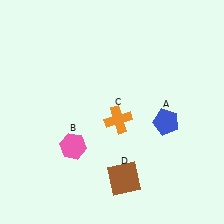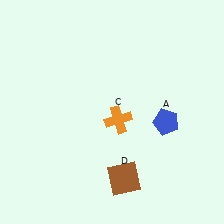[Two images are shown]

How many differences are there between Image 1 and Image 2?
There is 1 difference between the two images.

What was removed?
The pink hexagon (B) was removed in Image 2.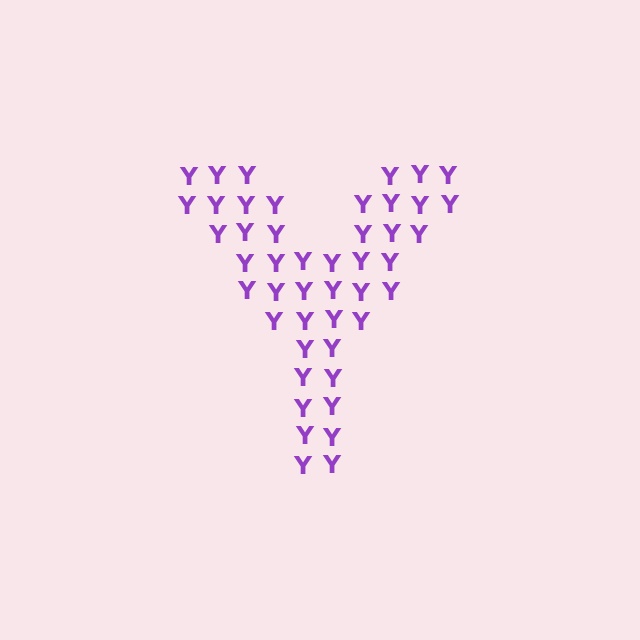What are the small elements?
The small elements are letter Y's.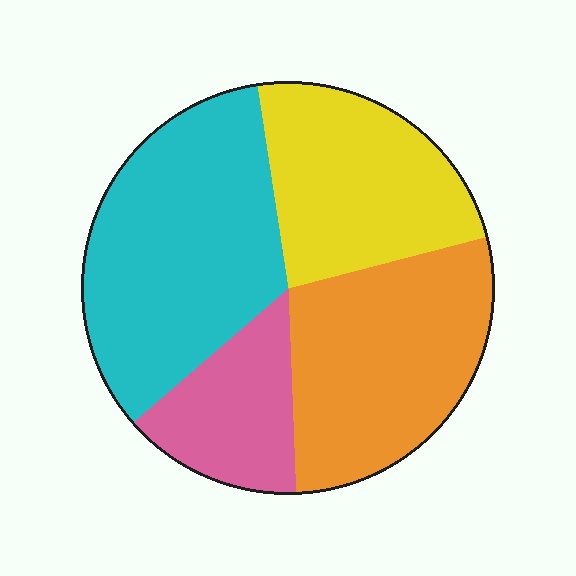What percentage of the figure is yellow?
Yellow covers around 25% of the figure.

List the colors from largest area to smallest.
From largest to smallest: cyan, orange, yellow, pink.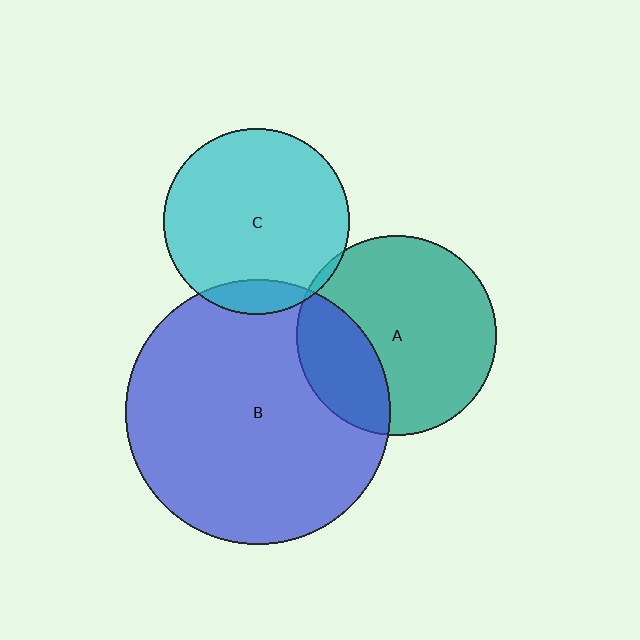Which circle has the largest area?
Circle B (blue).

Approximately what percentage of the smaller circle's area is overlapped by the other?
Approximately 25%.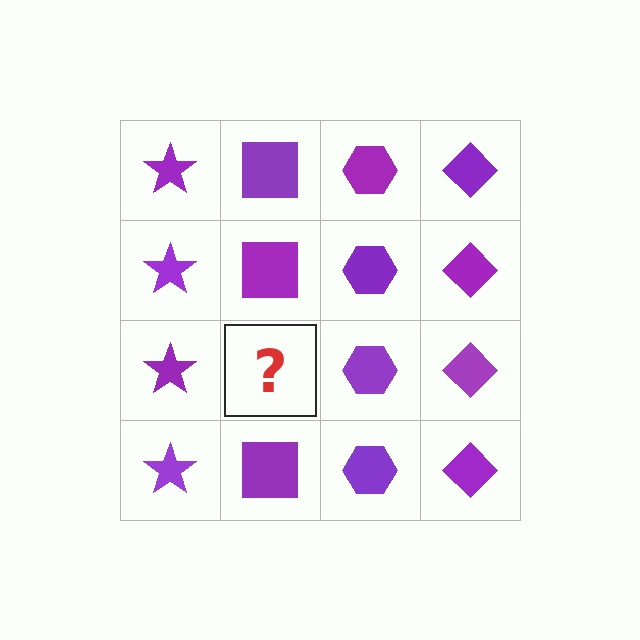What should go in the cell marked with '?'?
The missing cell should contain a purple square.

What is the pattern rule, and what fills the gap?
The rule is that each column has a consistent shape. The gap should be filled with a purple square.